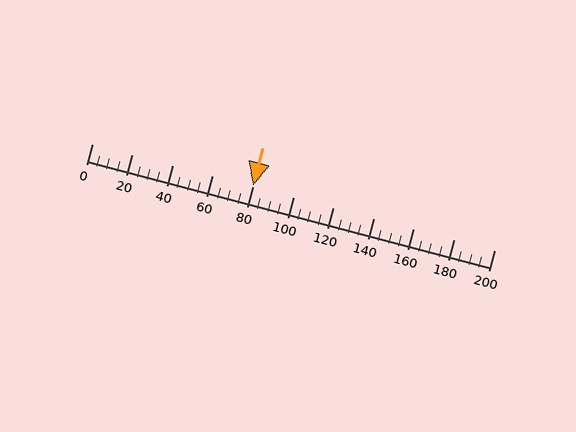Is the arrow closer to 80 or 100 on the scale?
The arrow is closer to 80.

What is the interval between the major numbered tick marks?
The major tick marks are spaced 20 units apart.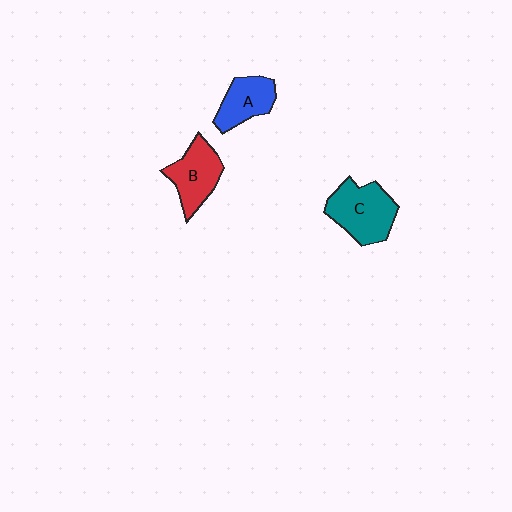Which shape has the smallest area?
Shape A (blue).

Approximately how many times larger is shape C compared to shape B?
Approximately 1.2 times.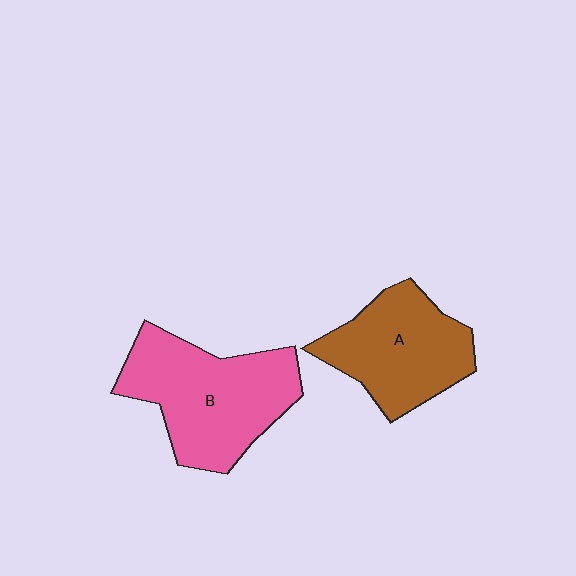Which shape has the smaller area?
Shape A (brown).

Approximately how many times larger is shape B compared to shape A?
Approximately 1.2 times.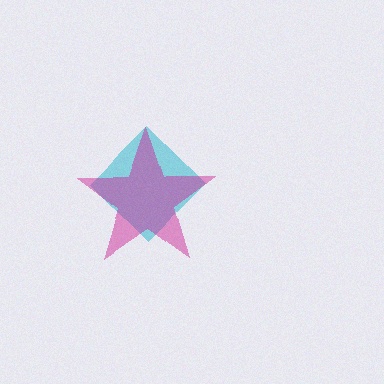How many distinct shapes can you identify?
There are 2 distinct shapes: a cyan diamond, a magenta star.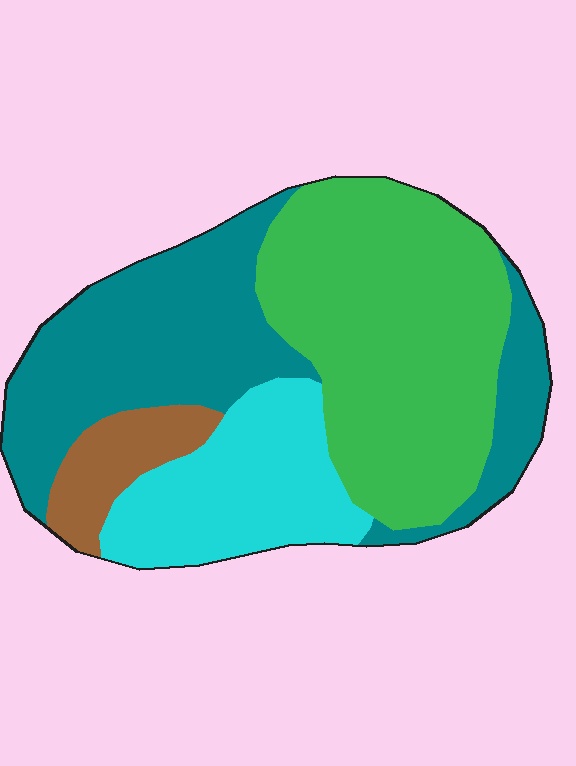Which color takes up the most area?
Green, at roughly 40%.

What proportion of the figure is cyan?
Cyan takes up about one fifth (1/5) of the figure.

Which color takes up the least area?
Brown, at roughly 10%.